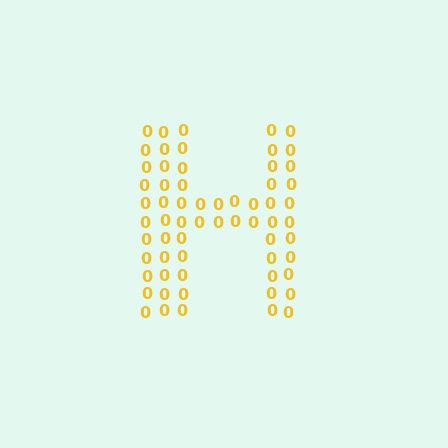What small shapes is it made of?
It is made of small digit 0's.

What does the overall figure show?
The overall figure shows the letter H.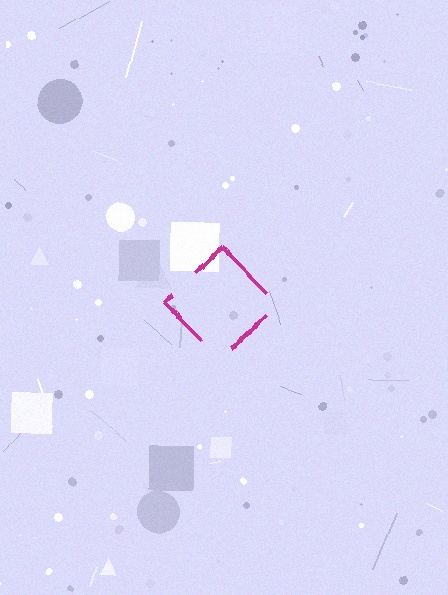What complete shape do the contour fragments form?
The contour fragments form a diamond.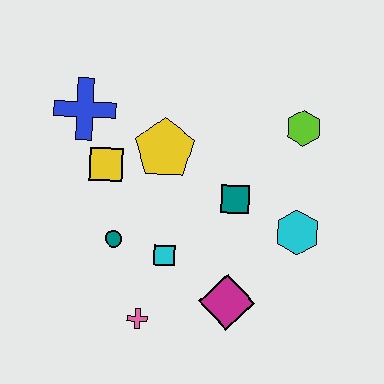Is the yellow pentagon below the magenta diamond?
No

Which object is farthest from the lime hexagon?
The pink cross is farthest from the lime hexagon.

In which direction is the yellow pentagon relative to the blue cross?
The yellow pentagon is to the right of the blue cross.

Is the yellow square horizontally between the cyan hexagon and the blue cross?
Yes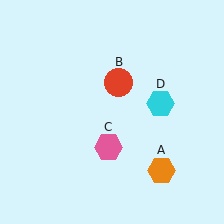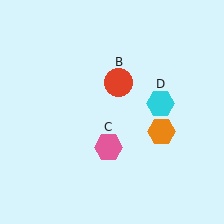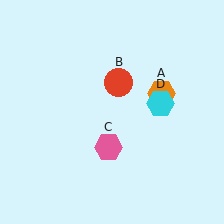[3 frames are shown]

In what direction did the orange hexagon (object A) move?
The orange hexagon (object A) moved up.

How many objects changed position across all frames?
1 object changed position: orange hexagon (object A).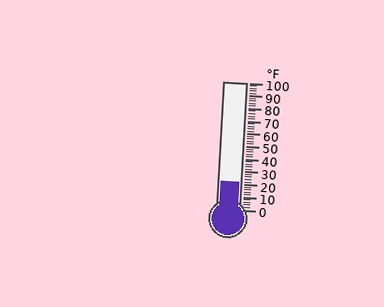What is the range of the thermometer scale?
The thermometer scale ranges from 0°F to 100°F.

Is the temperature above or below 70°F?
The temperature is below 70°F.